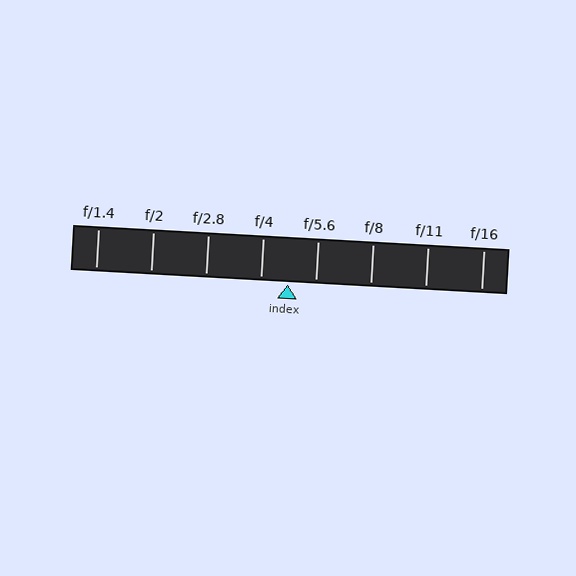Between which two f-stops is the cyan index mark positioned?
The index mark is between f/4 and f/5.6.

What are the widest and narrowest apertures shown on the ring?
The widest aperture shown is f/1.4 and the narrowest is f/16.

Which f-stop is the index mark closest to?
The index mark is closest to f/4.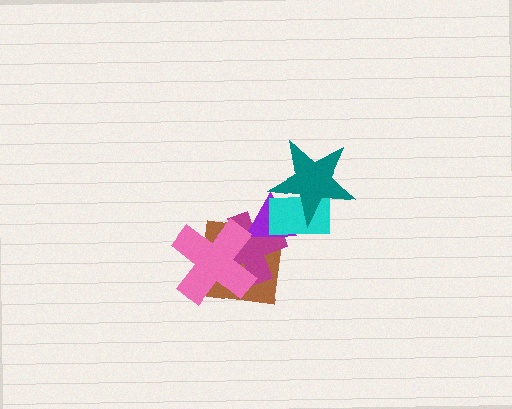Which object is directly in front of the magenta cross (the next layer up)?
The purple triangle is directly in front of the magenta cross.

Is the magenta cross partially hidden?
Yes, it is partially covered by another shape.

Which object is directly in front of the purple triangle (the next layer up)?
The cyan rectangle is directly in front of the purple triangle.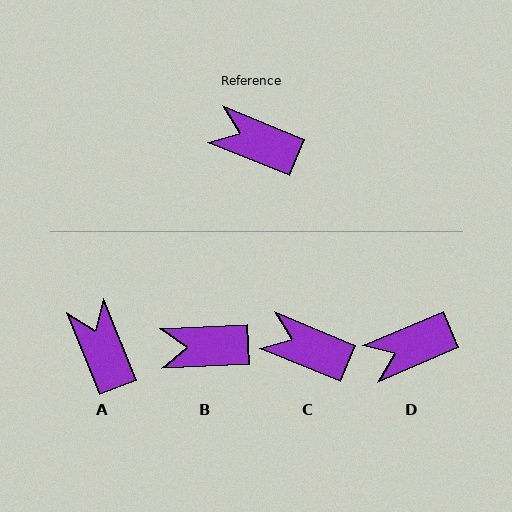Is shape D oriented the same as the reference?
No, it is off by about 45 degrees.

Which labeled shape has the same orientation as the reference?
C.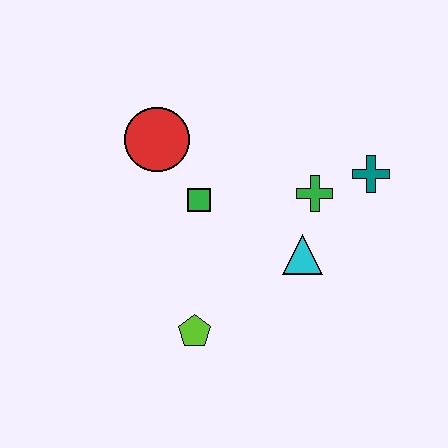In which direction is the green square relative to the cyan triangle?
The green square is to the left of the cyan triangle.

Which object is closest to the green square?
The red circle is closest to the green square.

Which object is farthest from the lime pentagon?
The teal cross is farthest from the lime pentagon.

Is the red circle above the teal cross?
Yes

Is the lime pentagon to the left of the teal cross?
Yes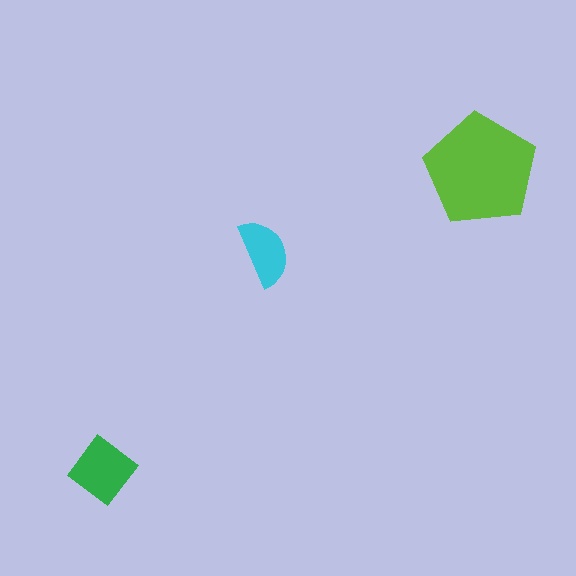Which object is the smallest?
The cyan semicircle.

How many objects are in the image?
There are 3 objects in the image.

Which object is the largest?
The lime pentagon.